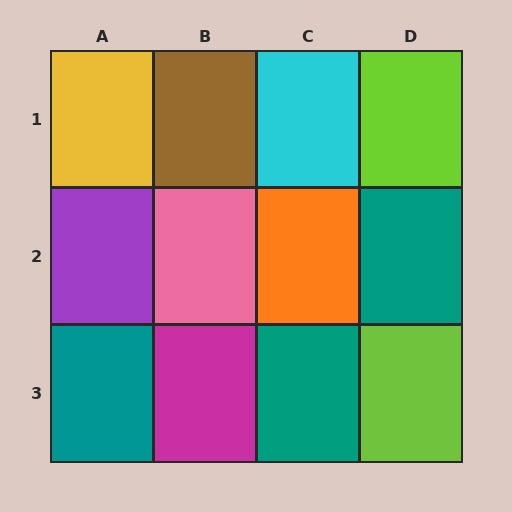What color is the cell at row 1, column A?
Yellow.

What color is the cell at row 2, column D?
Teal.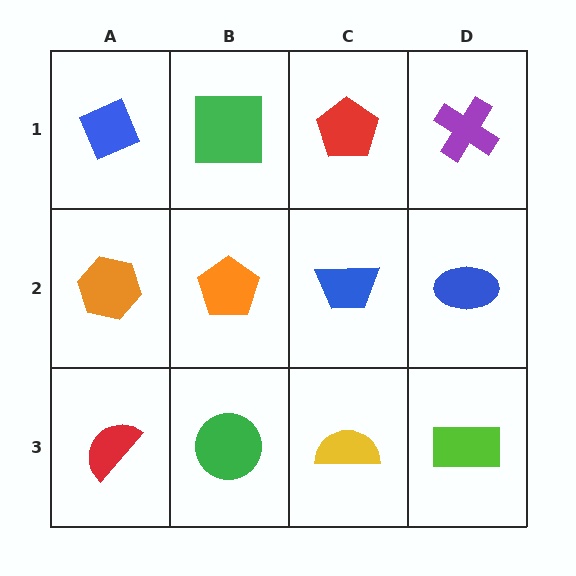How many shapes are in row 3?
4 shapes.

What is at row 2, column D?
A blue ellipse.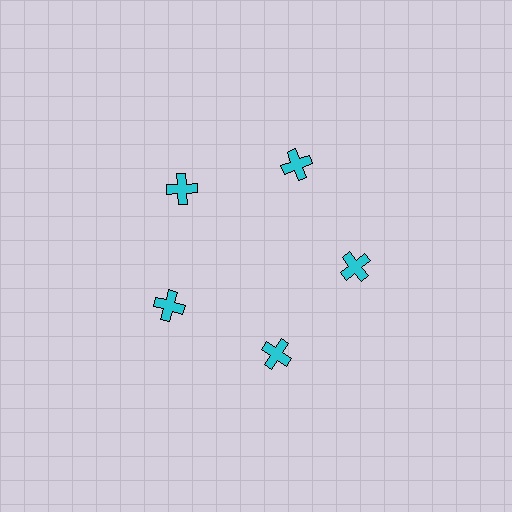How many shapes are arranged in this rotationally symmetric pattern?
There are 5 shapes, arranged in 5 groups of 1.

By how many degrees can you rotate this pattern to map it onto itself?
The pattern maps onto itself every 72 degrees of rotation.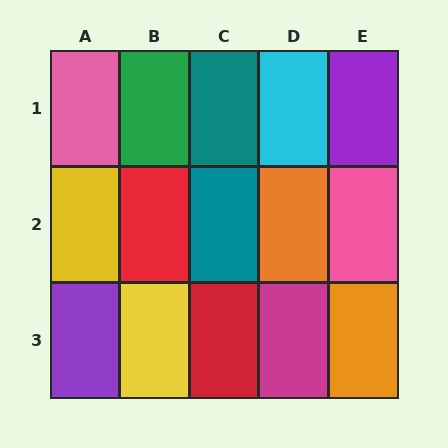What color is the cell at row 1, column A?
Pink.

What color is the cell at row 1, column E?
Purple.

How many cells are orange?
2 cells are orange.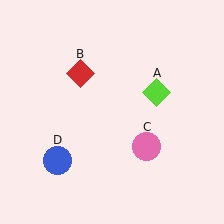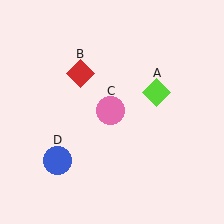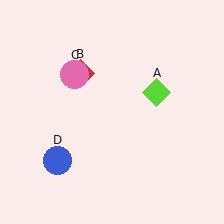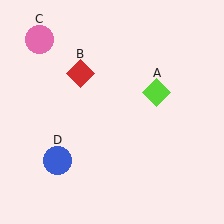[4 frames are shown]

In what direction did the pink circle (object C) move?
The pink circle (object C) moved up and to the left.